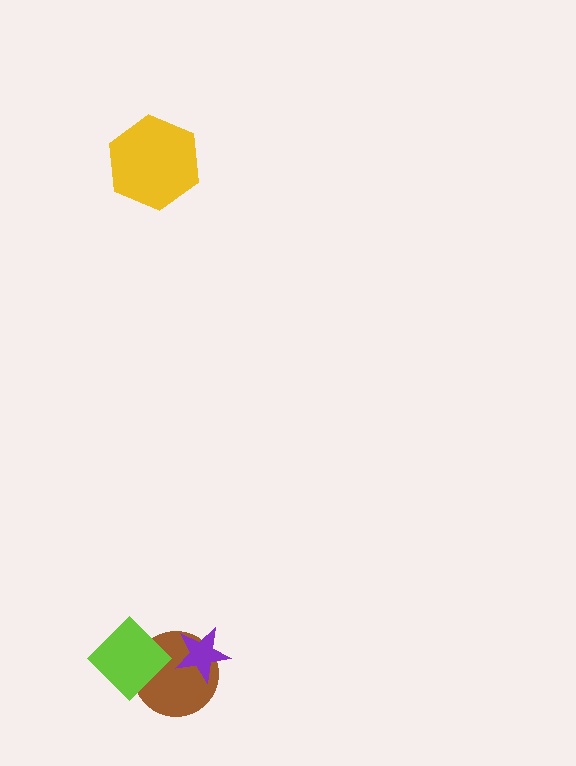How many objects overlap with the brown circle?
2 objects overlap with the brown circle.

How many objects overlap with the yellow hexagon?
0 objects overlap with the yellow hexagon.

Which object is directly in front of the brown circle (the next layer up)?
The lime diamond is directly in front of the brown circle.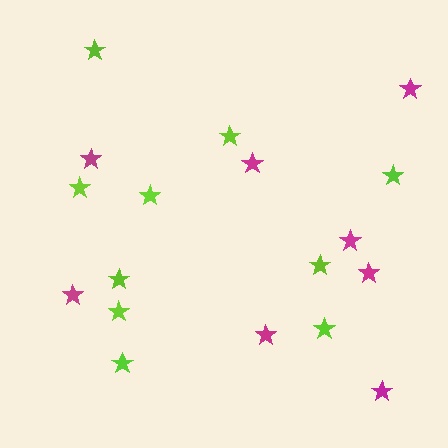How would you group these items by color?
There are 2 groups: one group of magenta stars (8) and one group of lime stars (10).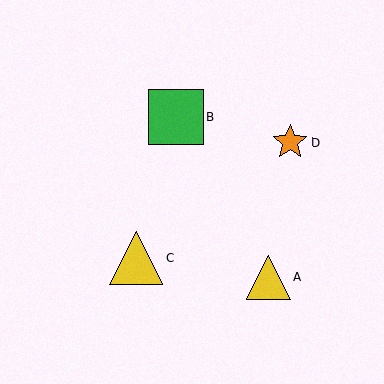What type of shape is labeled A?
Shape A is a yellow triangle.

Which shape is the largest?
The green square (labeled B) is the largest.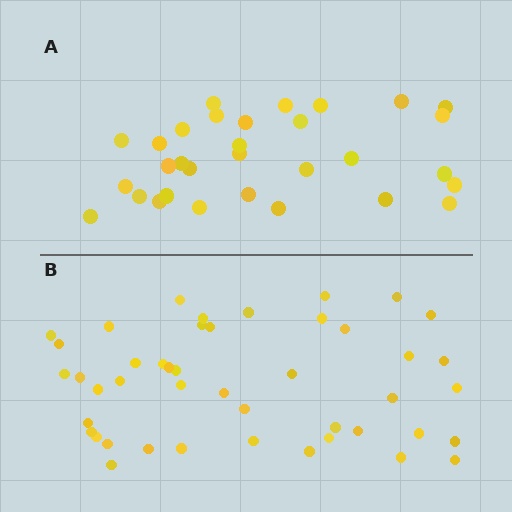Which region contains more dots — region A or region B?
Region B (the bottom region) has more dots.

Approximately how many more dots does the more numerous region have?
Region B has approximately 15 more dots than region A.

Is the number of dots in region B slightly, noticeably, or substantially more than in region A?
Region B has substantially more. The ratio is roughly 1.5 to 1.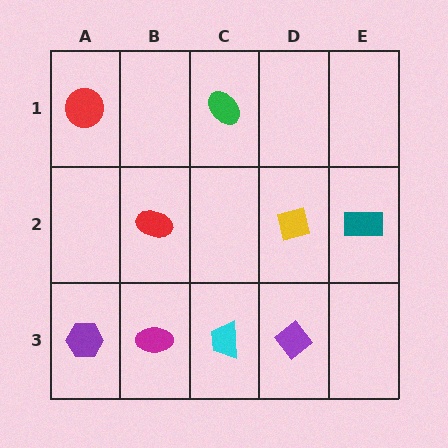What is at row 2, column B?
A red ellipse.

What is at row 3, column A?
A purple hexagon.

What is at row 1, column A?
A red circle.